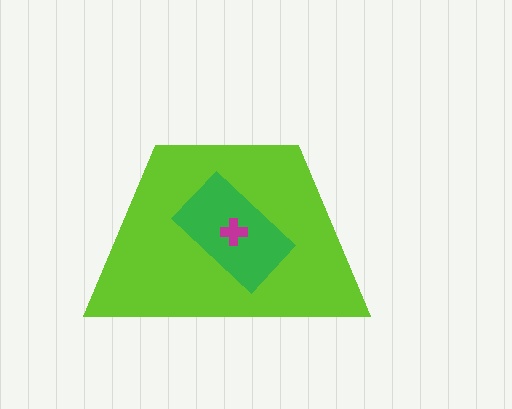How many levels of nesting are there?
3.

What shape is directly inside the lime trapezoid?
The green rectangle.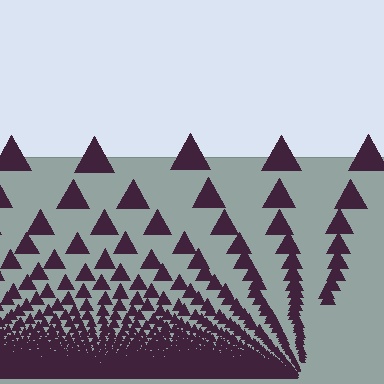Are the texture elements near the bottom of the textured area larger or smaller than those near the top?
Smaller. The gradient is inverted — elements near the bottom are smaller and denser.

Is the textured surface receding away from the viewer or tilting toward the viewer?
The surface appears to tilt toward the viewer. Texture elements get larger and sparser toward the top.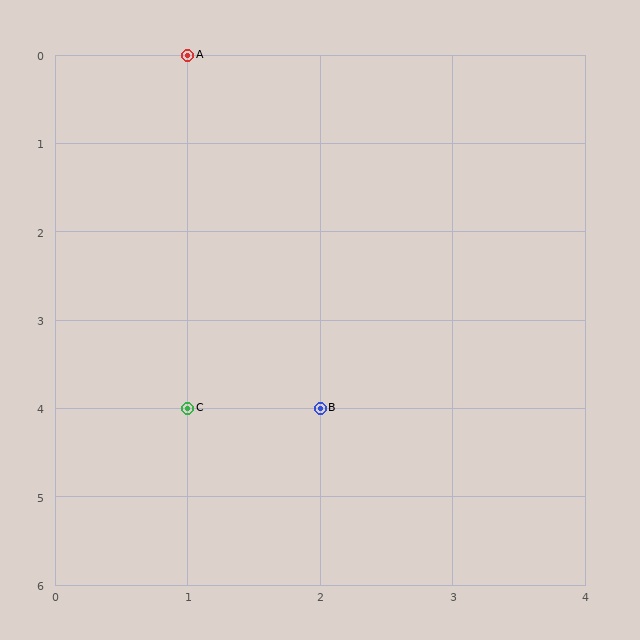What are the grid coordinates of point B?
Point B is at grid coordinates (2, 4).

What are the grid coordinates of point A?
Point A is at grid coordinates (1, 0).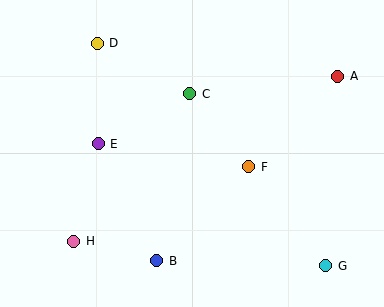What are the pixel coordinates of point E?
Point E is at (98, 144).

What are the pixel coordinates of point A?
Point A is at (338, 76).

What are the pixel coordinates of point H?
Point H is at (74, 241).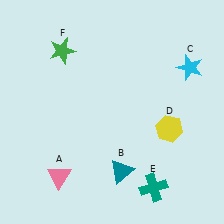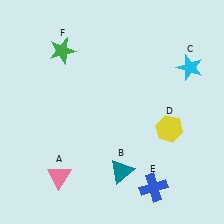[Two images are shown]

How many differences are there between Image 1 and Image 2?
There is 1 difference between the two images.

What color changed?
The cross (E) changed from teal in Image 1 to blue in Image 2.